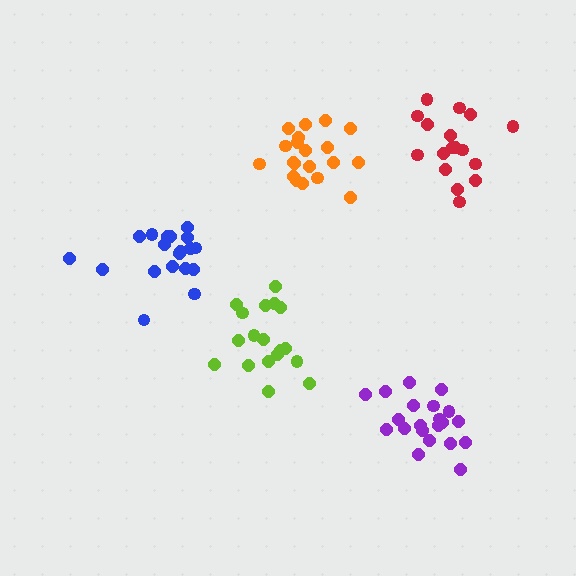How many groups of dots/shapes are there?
There are 5 groups.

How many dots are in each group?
Group 1: 18 dots, Group 2: 17 dots, Group 3: 19 dots, Group 4: 21 dots, Group 5: 21 dots (96 total).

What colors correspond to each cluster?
The clusters are colored: lime, red, blue, orange, purple.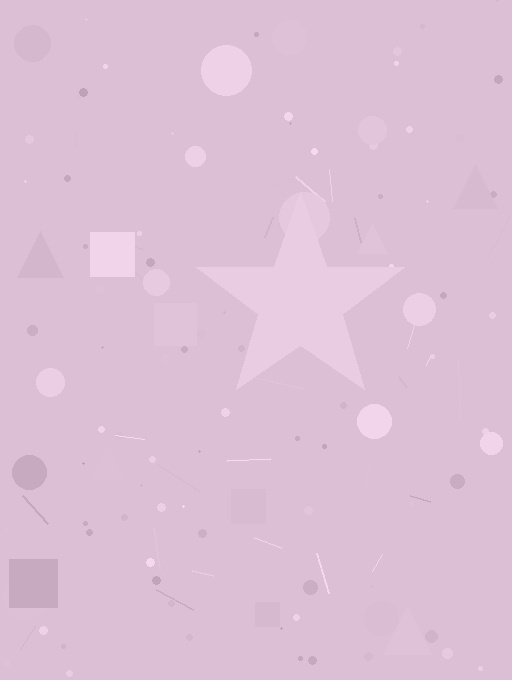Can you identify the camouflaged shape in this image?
The camouflaged shape is a star.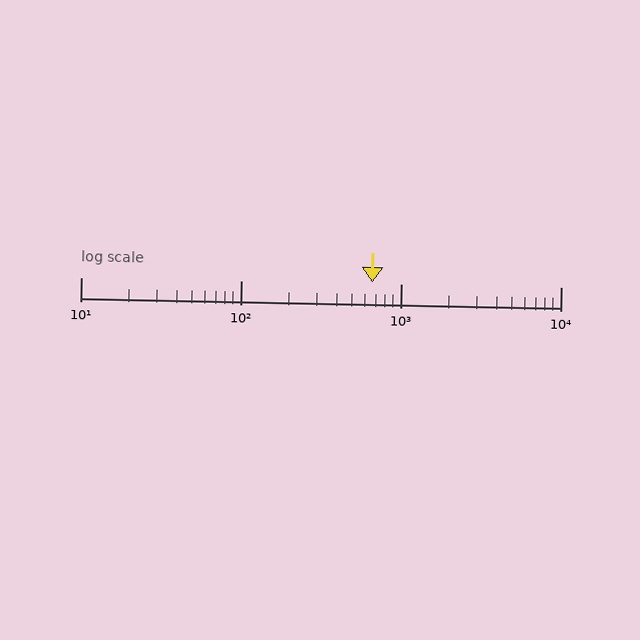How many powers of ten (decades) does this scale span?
The scale spans 3 decades, from 10 to 10000.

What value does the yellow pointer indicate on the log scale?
The pointer indicates approximately 660.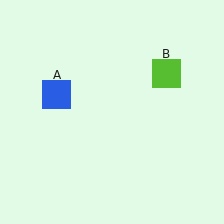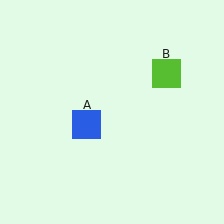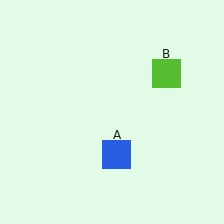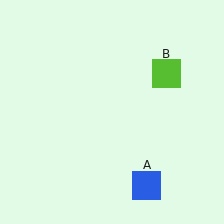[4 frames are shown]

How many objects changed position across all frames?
1 object changed position: blue square (object A).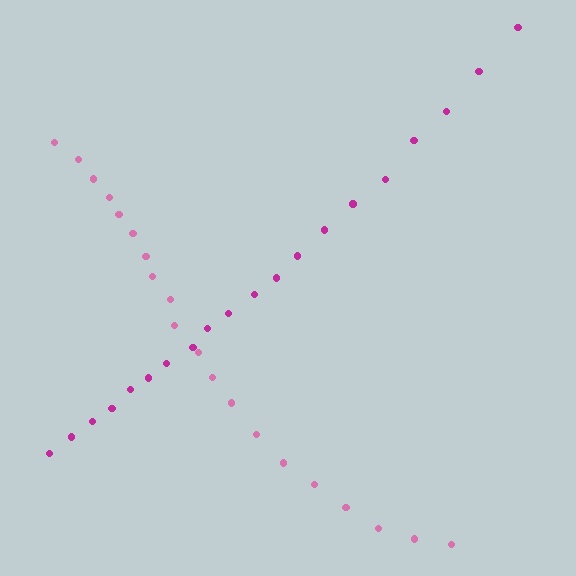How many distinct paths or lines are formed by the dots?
There are 2 distinct paths.